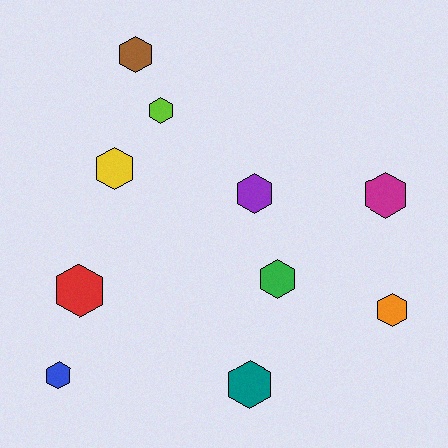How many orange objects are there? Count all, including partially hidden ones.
There is 1 orange object.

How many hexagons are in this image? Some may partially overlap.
There are 10 hexagons.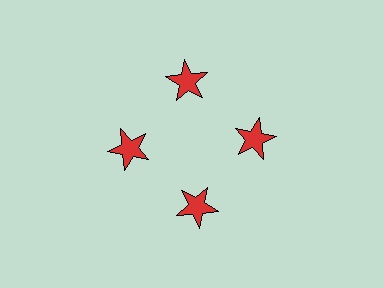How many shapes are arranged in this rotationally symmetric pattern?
There are 4 shapes, arranged in 4 groups of 1.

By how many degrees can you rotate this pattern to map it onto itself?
The pattern maps onto itself every 90 degrees of rotation.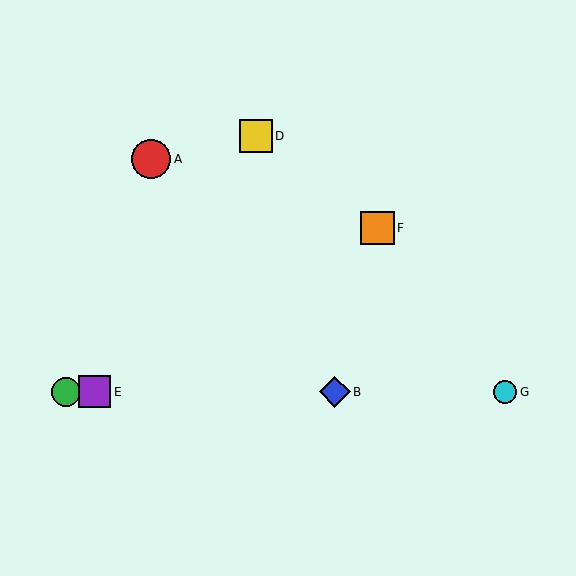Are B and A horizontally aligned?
No, B is at y≈392 and A is at y≈159.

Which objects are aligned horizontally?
Objects B, C, E, G are aligned horizontally.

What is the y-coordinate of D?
Object D is at y≈136.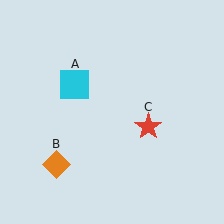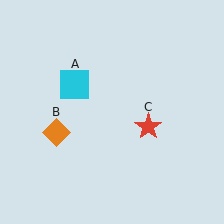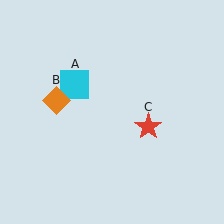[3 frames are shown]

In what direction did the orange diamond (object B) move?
The orange diamond (object B) moved up.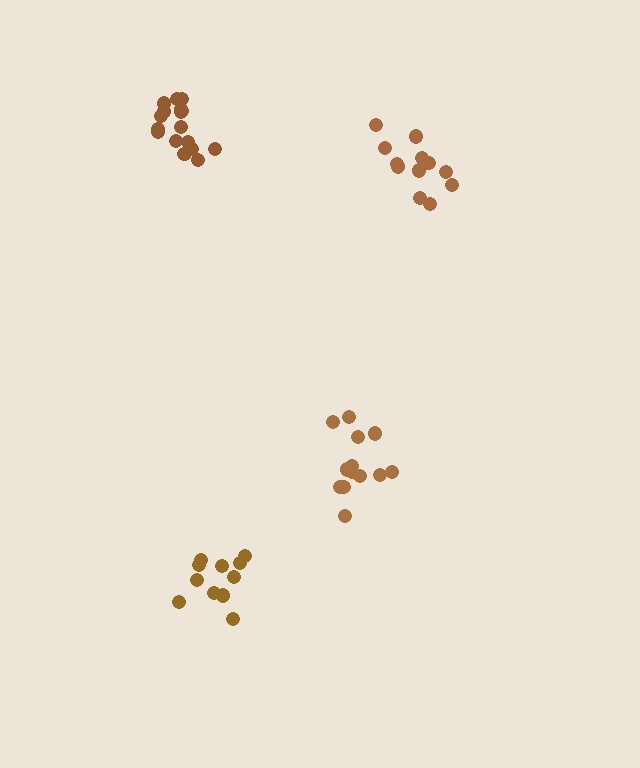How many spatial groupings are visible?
There are 4 spatial groupings.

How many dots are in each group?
Group 1: 12 dots, Group 2: 11 dots, Group 3: 17 dots, Group 4: 13 dots (53 total).